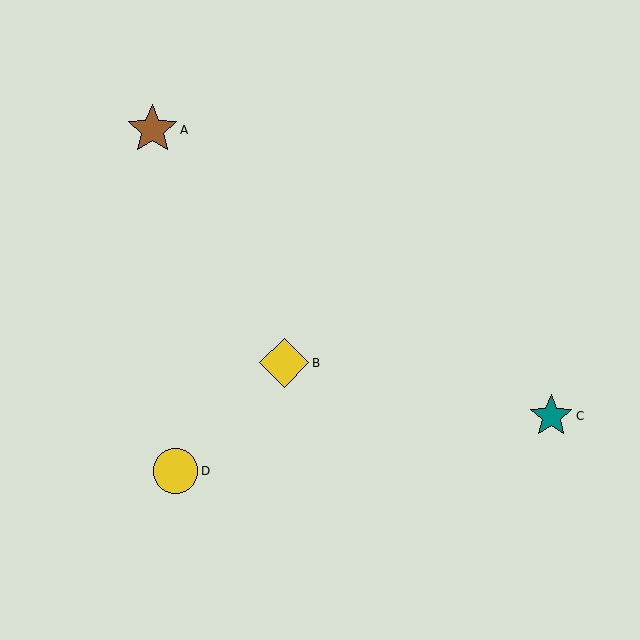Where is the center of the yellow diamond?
The center of the yellow diamond is at (284, 363).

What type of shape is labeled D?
Shape D is a yellow circle.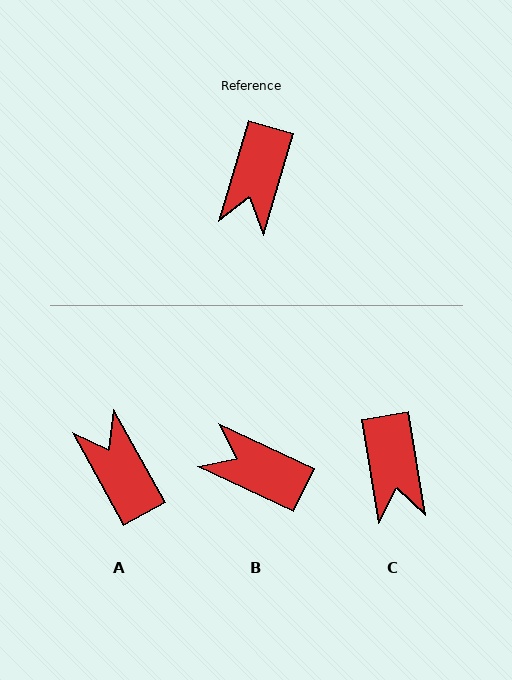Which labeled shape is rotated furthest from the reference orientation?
A, about 135 degrees away.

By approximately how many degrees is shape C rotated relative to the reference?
Approximately 26 degrees counter-clockwise.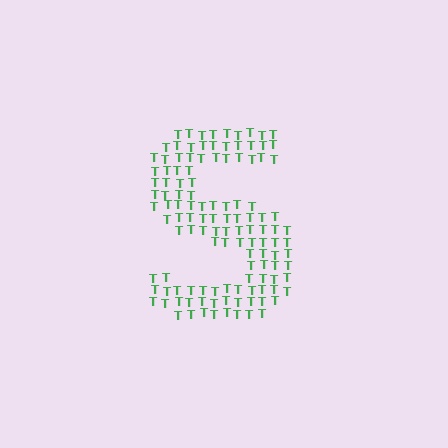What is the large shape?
The large shape is the letter S.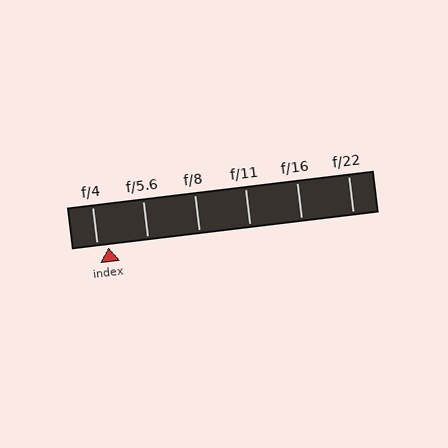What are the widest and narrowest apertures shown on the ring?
The widest aperture shown is f/4 and the narrowest is f/22.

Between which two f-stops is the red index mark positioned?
The index mark is between f/4 and f/5.6.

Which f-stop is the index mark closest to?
The index mark is closest to f/4.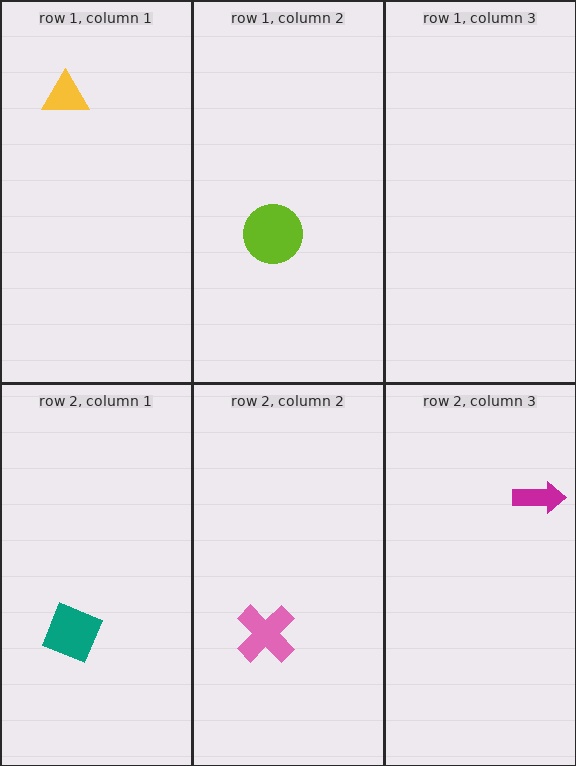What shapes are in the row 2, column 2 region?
The pink cross.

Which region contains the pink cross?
The row 2, column 2 region.